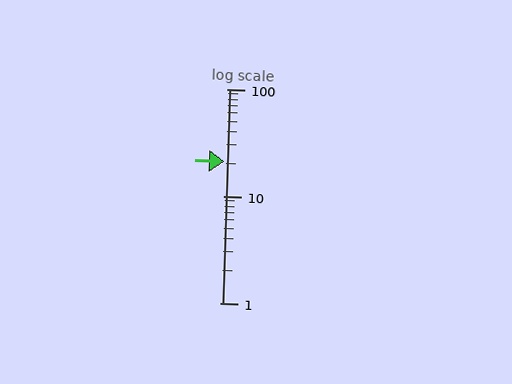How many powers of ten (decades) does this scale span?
The scale spans 2 decades, from 1 to 100.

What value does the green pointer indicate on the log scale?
The pointer indicates approximately 21.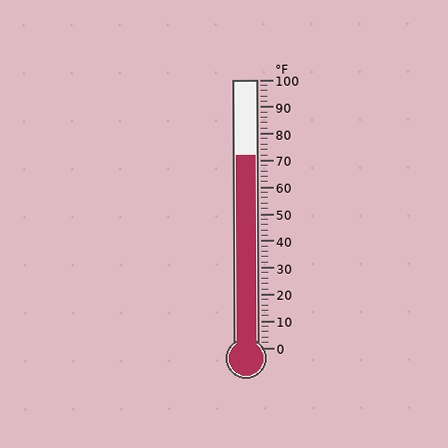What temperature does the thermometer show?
The thermometer shows approximately 72°F.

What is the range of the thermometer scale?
The thermometer scale ranges from 0°F to 100°F.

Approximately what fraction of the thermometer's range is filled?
The thermometer is filled to approximately 70% of its range.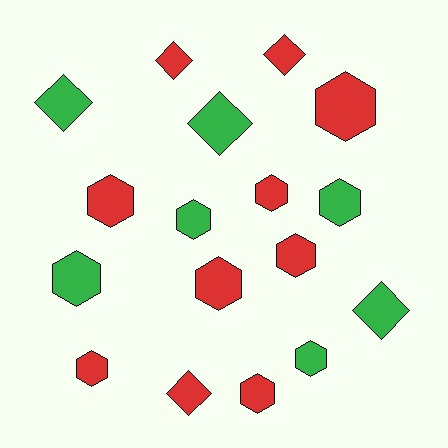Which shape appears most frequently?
Hexagon, with 11 objects.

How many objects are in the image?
There are 17 objects.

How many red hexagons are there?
There are 7 red hexagons.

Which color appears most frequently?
Red, with 10 objects.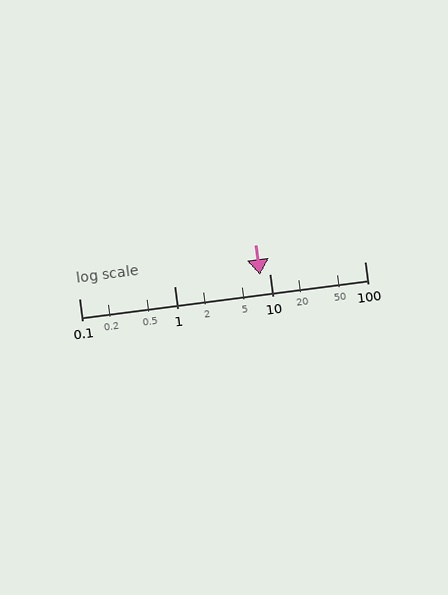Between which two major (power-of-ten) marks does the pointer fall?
The pointer is between 1 and 10.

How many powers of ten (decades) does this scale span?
The scale spans 3 decades, from 0.1 to 100.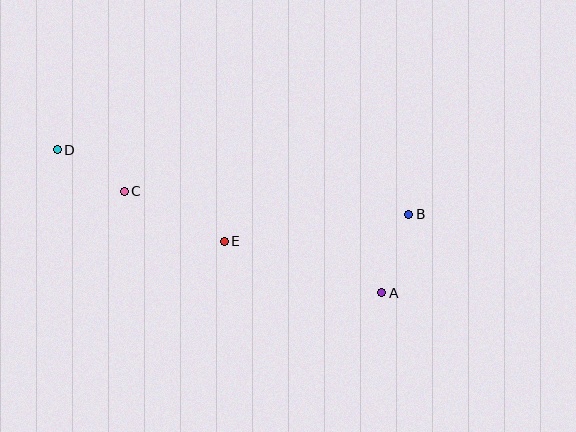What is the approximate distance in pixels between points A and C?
The distance between A and C is approximately 277 pixels.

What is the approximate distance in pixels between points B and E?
The distance between B and E is approximately 187 pixels.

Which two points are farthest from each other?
Points B and D are farthest from each other.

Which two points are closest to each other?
Points C and D are closest to each other.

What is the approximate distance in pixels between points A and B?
The distance between A and B is approximately 83 pixels.